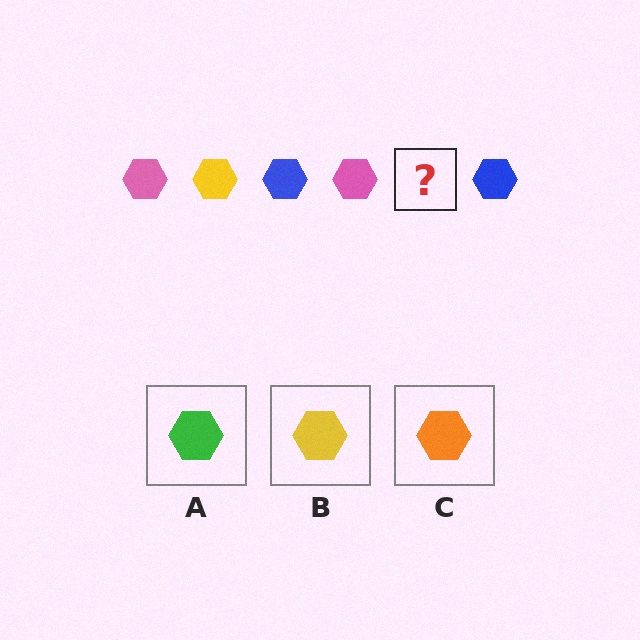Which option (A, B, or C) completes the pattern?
B.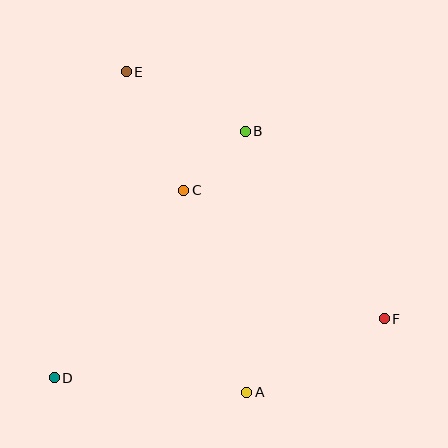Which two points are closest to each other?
Points B and C are closest to each other.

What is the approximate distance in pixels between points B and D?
The distance between B and D is approximately 312 pixels.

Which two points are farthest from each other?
Points E and F are farthest from each other.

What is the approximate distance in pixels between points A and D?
The distance between A and D is approximately 193 pixels.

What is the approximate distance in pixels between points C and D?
The distance between C and D is approximately 228 pixels.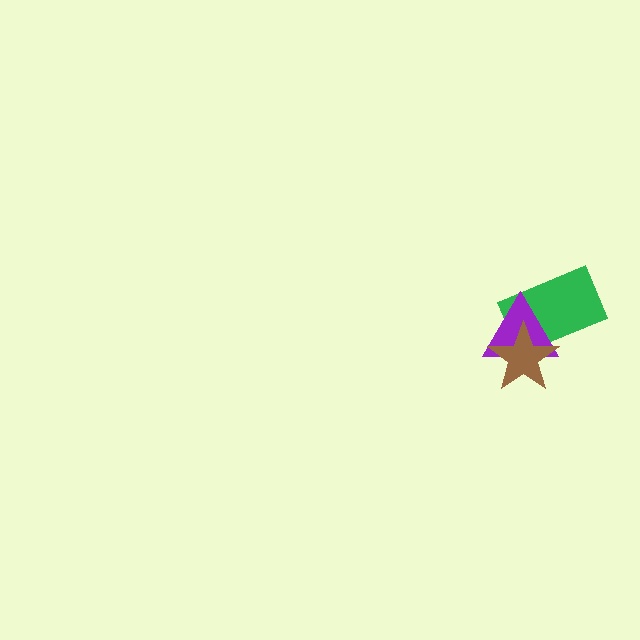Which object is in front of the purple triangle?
The brown star is in front of the purple triangle.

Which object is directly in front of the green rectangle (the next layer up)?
The purple triangle is directly in front of the green rectangle.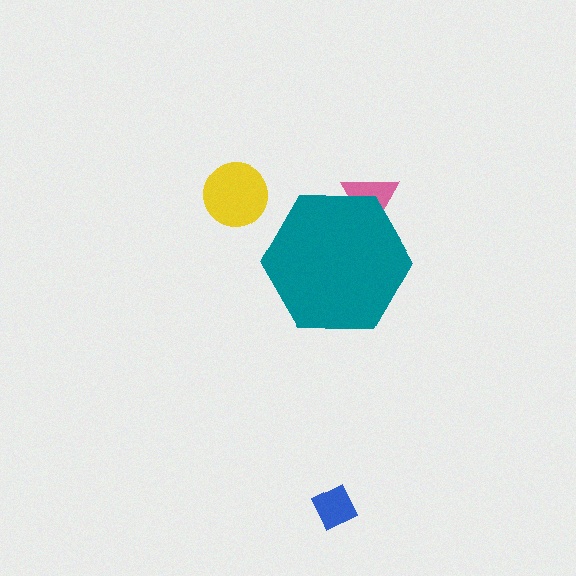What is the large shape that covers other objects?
A teal hexagon.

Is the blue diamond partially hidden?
No, the blue diamond is fully visible.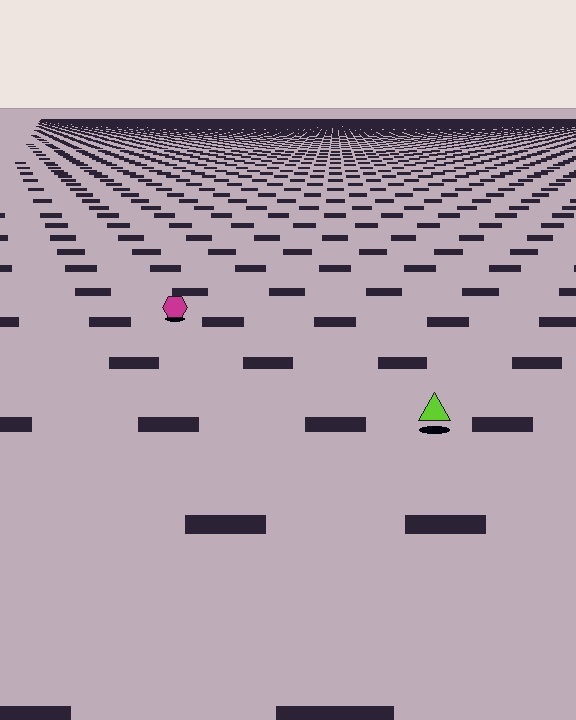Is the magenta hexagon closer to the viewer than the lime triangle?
No. The lime triangle is closer — you can tell from the texture gradient: the ground texture is coarser near it.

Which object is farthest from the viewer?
The magenta hexagon is farthest from the viewer. It appears smaller and the ground texture around it is denser.